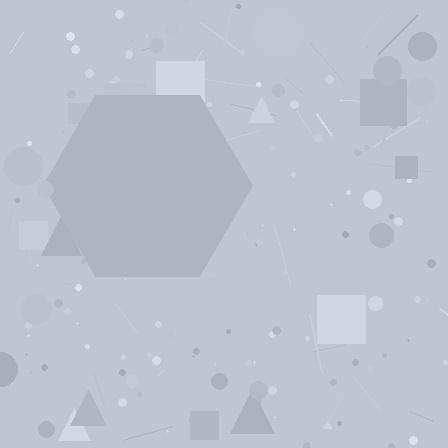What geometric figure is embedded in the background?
A hexagon is embedded in the background.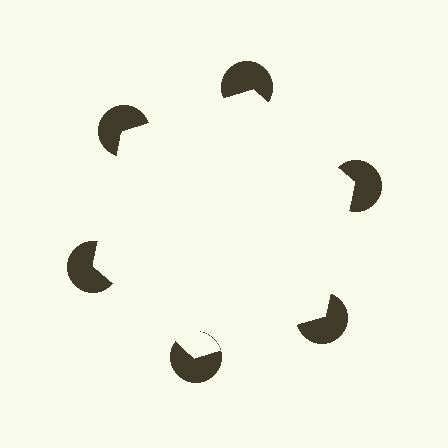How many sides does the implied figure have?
6 sides.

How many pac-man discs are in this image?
There are 6 — one at each vertex of the illusory hexagon.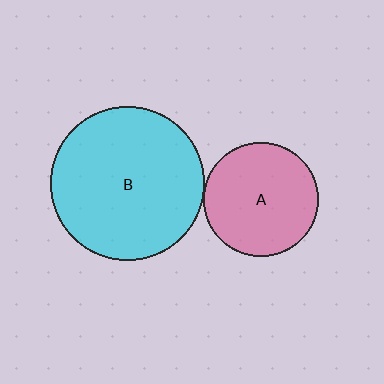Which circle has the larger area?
Circle B (cyan).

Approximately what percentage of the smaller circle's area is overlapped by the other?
Approximately 5%.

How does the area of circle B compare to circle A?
Approximately 1.8 times.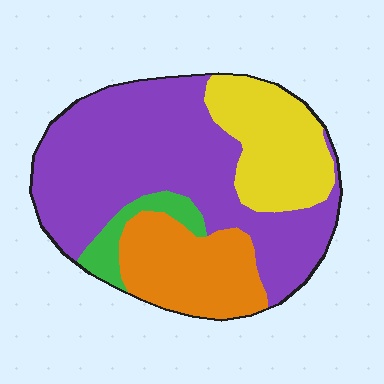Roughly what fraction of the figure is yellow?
Yellow covers about 20% of the figure.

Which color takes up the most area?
Purple, at roughly 55%.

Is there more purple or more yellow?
Purple.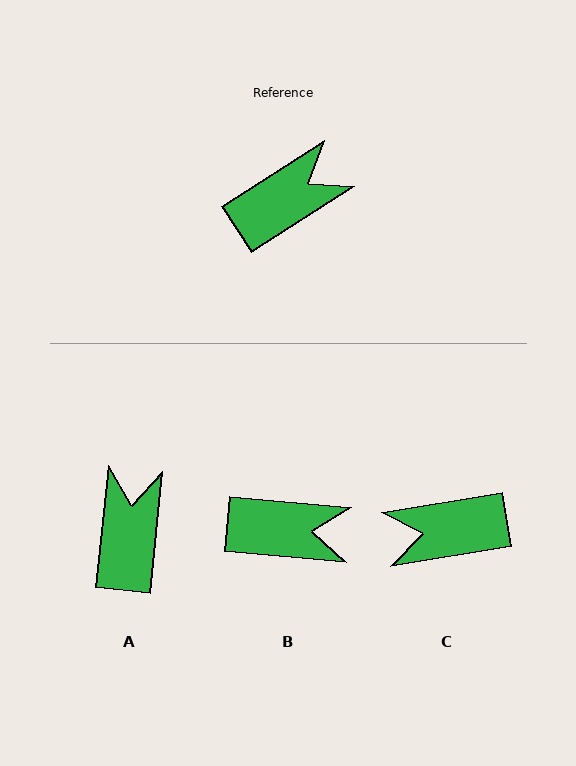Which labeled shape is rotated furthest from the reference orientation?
C, about 157 degrees away.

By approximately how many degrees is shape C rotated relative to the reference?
Approximately 157 degrees counter-clockwise.